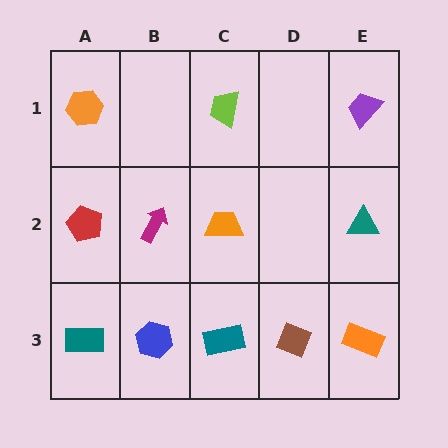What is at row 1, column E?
A purple trapezoid.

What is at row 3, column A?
A teal rectangle.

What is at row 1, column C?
A lime trapezoid.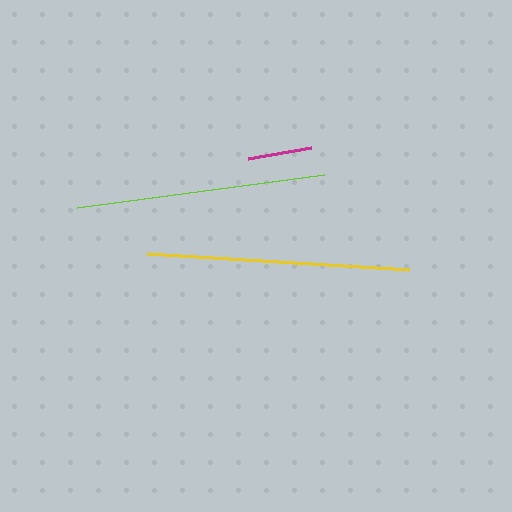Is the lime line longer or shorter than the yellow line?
The yellow line is longer than the lime line.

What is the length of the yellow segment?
The yellow segment is approximately 262 pixels long.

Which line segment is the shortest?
The magenta line is the shortest at approximately 63 pixels.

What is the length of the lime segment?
The lime segment is approximately 250 pixels long.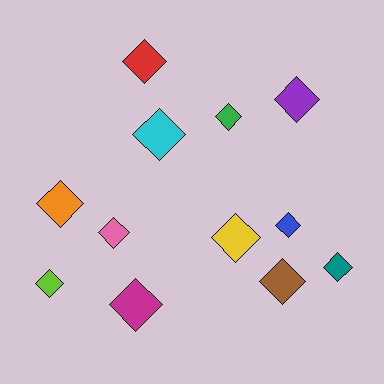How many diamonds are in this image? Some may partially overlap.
There are 12 diamonds.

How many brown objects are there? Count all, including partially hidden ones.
There is 1 brown object.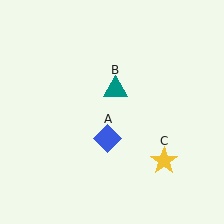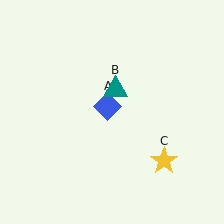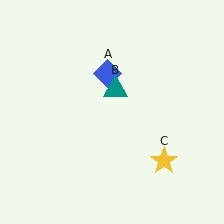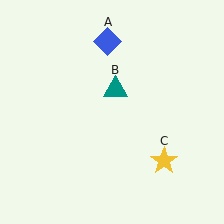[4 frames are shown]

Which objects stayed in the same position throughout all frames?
Teal triangle (object B) and yellow star (object C) remained stationary.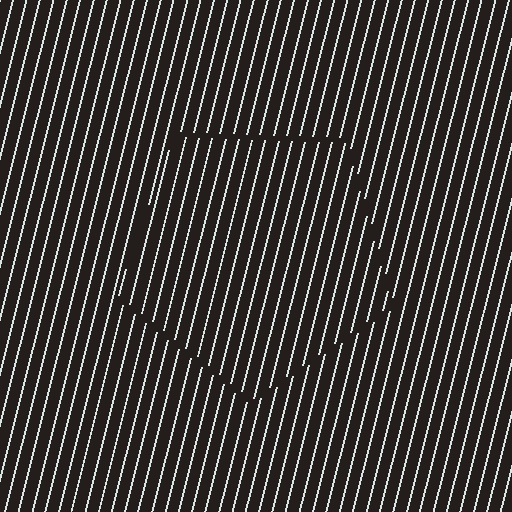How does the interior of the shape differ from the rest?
The interior of the shape contains the same grating, shifted by half a period — the contour is defined by the phase discontinuity where line-ends from the inner and outer gratings abut.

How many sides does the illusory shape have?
5 sides — the line-ends trace a pentagon.